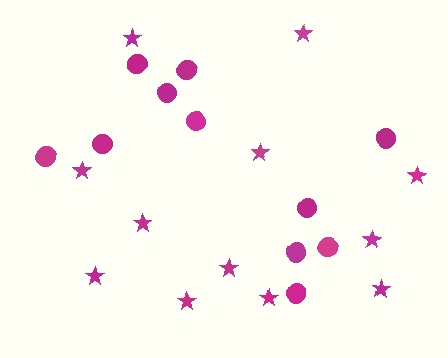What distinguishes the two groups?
There are 2 groups: one group of circles (11) and one group of stars (12).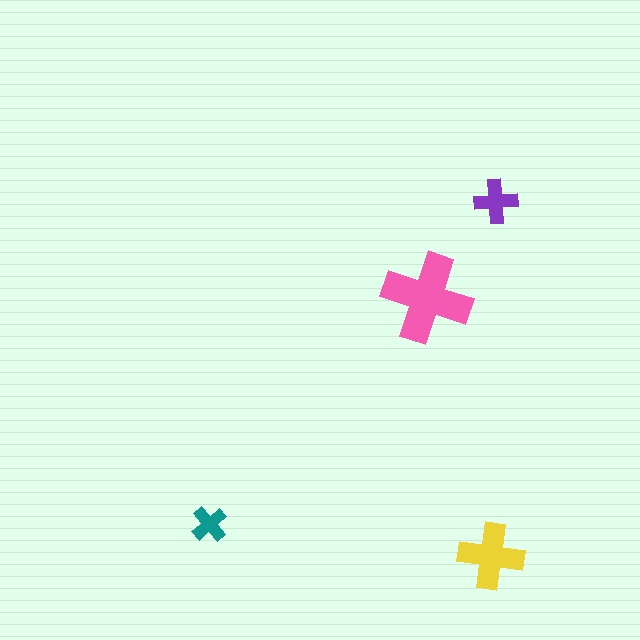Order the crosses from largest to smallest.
the pink one, the yellow one, the purple one, the teal one.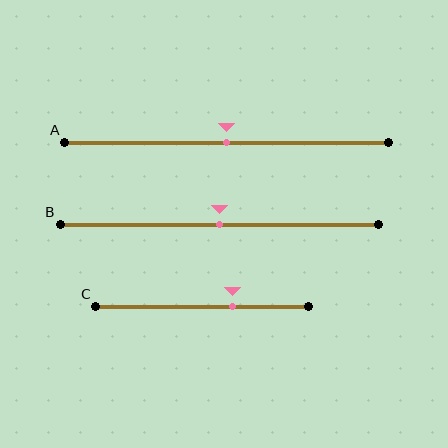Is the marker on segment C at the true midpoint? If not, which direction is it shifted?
No, the marker on segment C is shifted to the right by about 14% of the segment length.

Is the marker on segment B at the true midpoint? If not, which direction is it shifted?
Yes, the marker on segment B is at the true midpoint.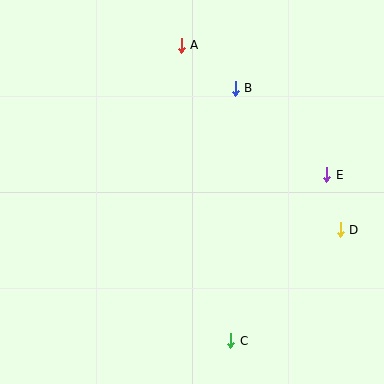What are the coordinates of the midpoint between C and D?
The midpoint between C and D is at (285, 285).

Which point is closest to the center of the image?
Point B at (235, 88) is closest to the center.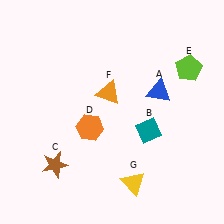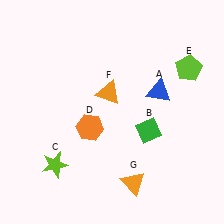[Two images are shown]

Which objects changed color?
B changed from teal to green. C changed from brown to lime. G changed from yellow to orange.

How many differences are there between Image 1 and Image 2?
There are 3 differences between the two images.